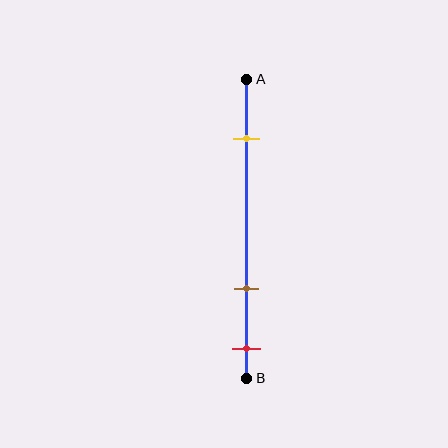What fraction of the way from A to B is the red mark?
The red mark is approximately 90% (0.9) of the way from A to B.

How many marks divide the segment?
There are 3 marks dividing the segment.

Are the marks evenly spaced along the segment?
No, the marks are not evenly spaced.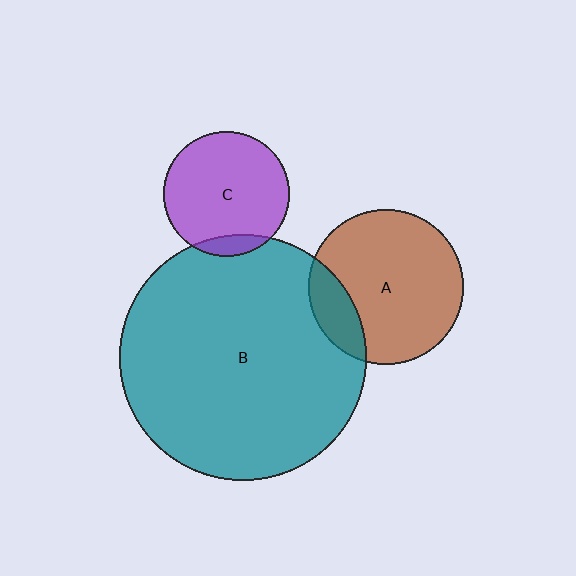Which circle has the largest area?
Circle B (teal).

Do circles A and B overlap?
Yes.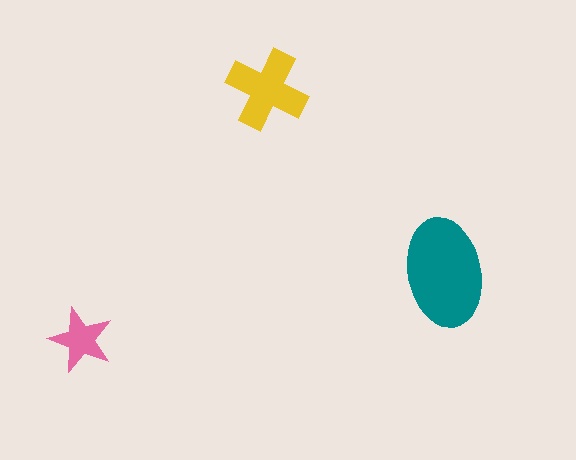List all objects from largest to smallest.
The teal ellipse, the yellow cross, the pink star.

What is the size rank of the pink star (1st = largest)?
3rd.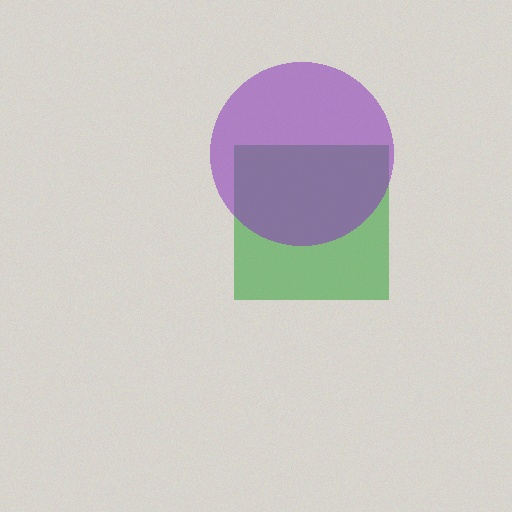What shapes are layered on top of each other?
The layered shapes are: a green square, a purple circle.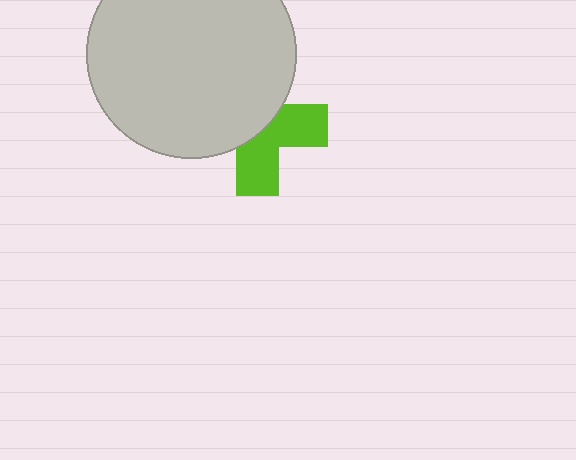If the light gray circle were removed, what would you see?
You would see the complete lime cross.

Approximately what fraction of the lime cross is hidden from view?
Roughly 54% of the lime cross is hidden behind the light gray circle.